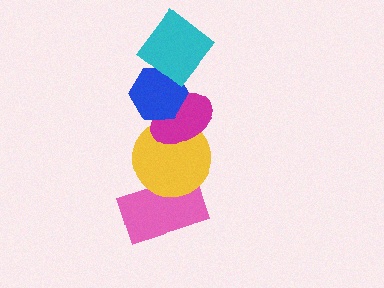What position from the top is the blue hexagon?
The blue hexagon is 2nd from the top.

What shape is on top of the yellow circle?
The magenta ellipse is on top of the yellow circle.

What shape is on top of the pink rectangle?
The yellow circle is on top of the pink rectangle.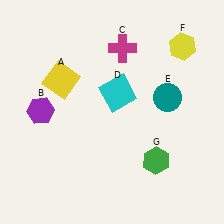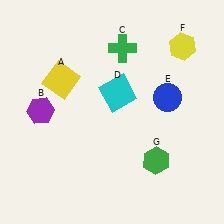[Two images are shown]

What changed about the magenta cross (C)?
In Image 1, C is magenta. In Image 2, it changed to green.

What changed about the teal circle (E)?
In Image 1, E is teal. In Image 2, it changed to blue.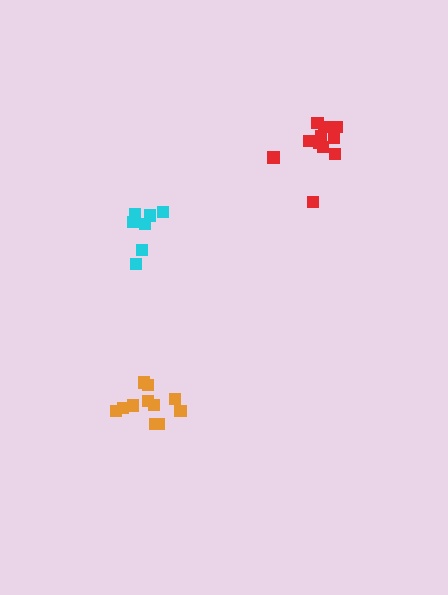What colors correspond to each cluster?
The clusters are colored: orange, cyan, red.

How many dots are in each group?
Group 1: 11 dots, Group 2: 7 dots, Group 3: 11 dots (29 total).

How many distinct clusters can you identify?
There are 3 distinct clusters.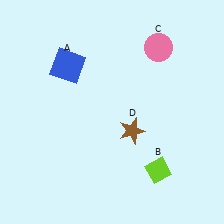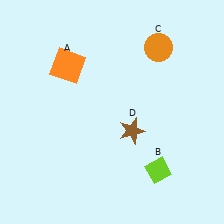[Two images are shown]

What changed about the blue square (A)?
In Image 1, A is blue. In Image 2, it changed to orange.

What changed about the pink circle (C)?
In Image 1, C is pink. In Image 2, it changed to orange.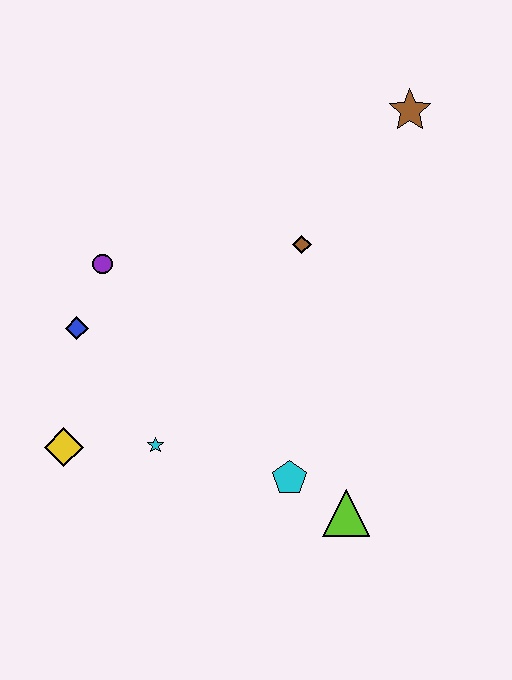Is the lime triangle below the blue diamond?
Yes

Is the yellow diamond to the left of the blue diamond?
Yes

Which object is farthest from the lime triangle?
The brown star is farthest from the lime triangle.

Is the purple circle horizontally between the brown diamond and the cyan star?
No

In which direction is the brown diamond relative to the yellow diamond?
The brown diamond is to the right of the yellow diamond.